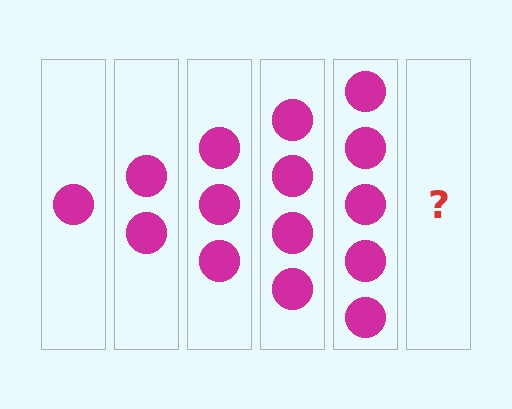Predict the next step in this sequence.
The next step is 6 circles.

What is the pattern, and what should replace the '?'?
The pattern is that each step adds one more circle. The '?' should be 6 circles.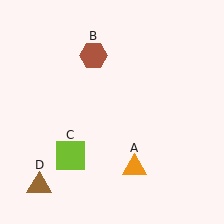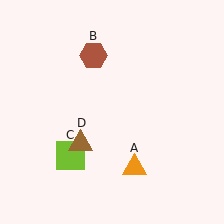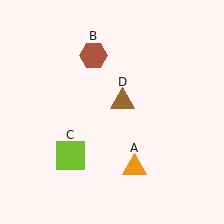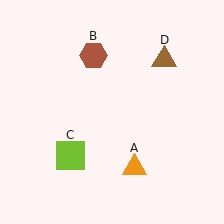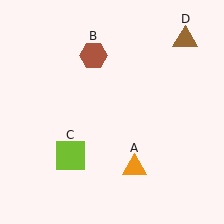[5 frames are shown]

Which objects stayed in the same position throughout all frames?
Orange triangle (object A) and brown hexagon (object B) and lime square (object C) remained stationary.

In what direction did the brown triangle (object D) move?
The brown triangle (object D) moved up and to the right.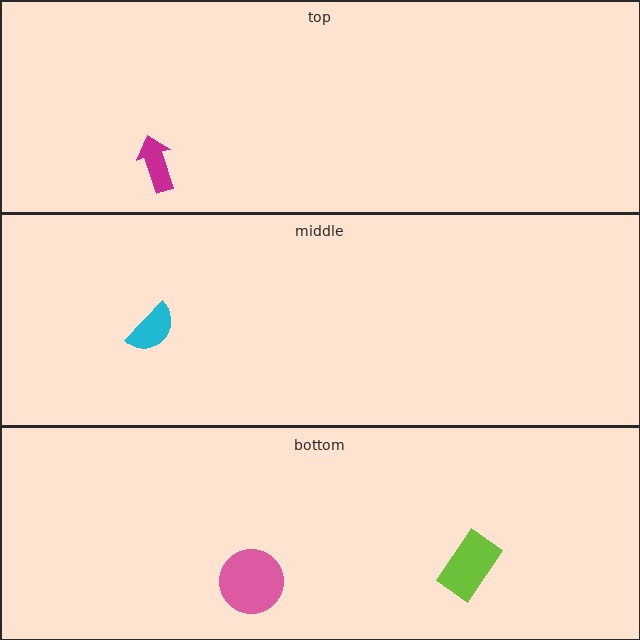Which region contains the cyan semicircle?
The middle region.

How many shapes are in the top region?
1.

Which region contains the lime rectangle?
The bottom region.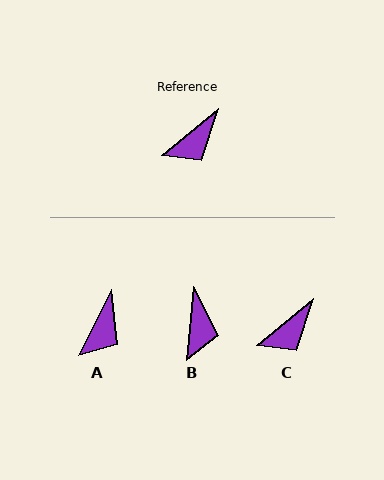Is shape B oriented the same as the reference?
No, it is off by about 45 degrees.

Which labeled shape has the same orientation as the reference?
C.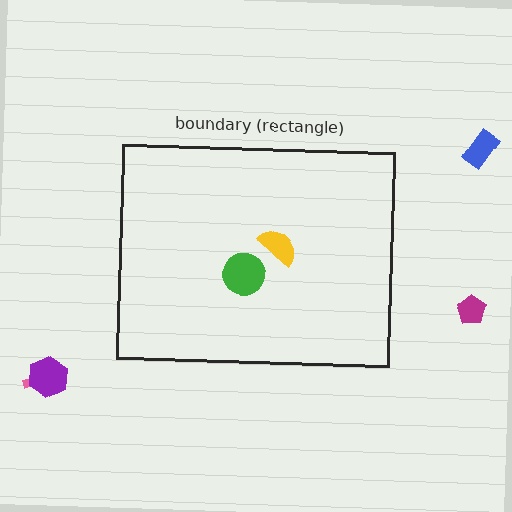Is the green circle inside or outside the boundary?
Inside.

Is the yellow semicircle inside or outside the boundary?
Inside.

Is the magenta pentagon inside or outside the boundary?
Outside.